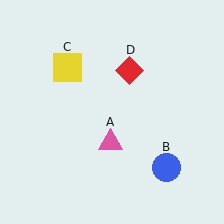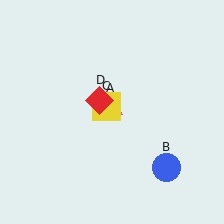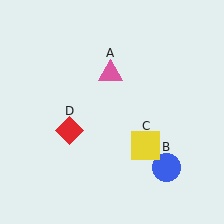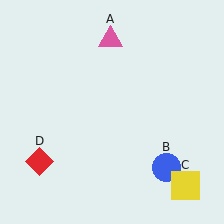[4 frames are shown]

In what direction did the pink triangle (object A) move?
The pink triangle (object A) moved up.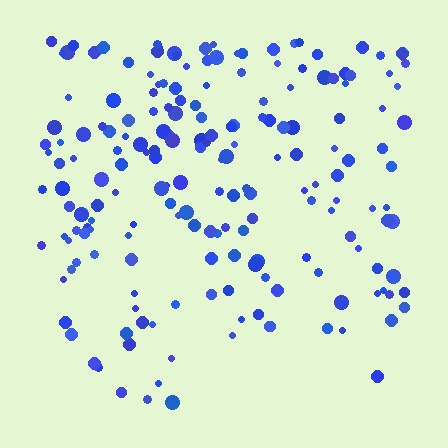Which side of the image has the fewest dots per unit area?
The bottom.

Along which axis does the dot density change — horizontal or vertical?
Vertical.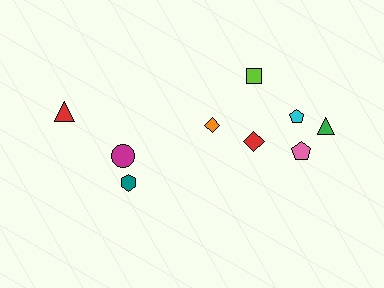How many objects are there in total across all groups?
There are 9 objects.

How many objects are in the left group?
There are 3 objects.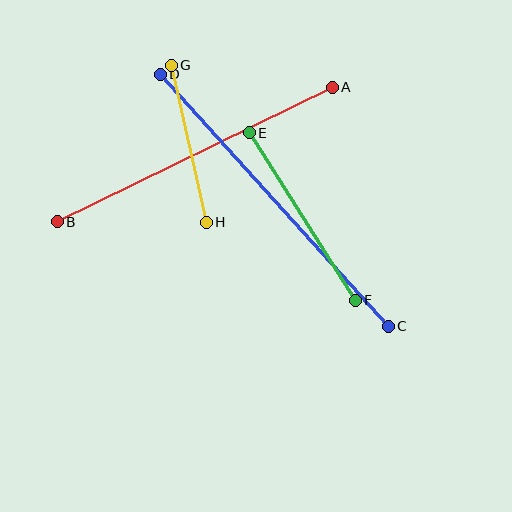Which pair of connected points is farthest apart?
Points C and D are farthest apart.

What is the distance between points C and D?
The distance is approximately 340 pixels.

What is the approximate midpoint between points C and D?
The midpoint is at approximately (274, 200) pixels.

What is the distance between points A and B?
The distance is approximately 306 pixels.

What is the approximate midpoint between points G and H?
The midpoint is at approximately (189, 144) pixels.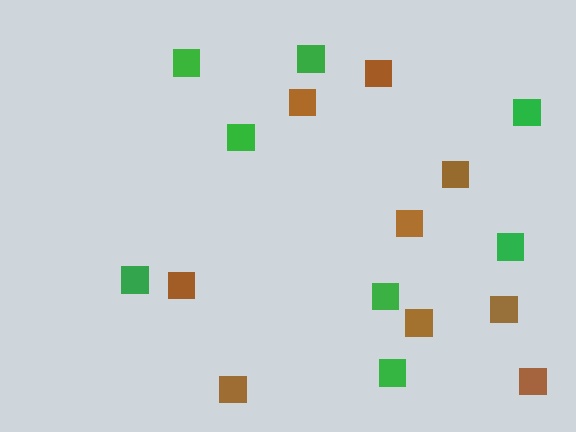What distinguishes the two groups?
There are 2 groups: one group of brown squares (9) and one group of green squares (8).